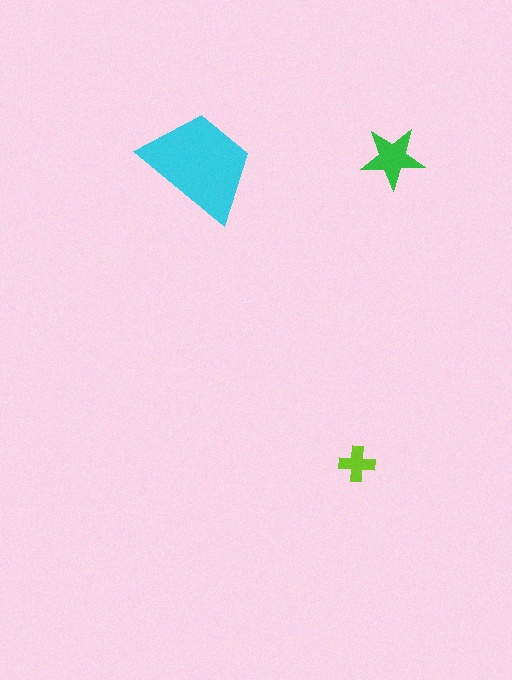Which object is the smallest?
The lime cross.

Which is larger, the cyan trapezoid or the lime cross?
The cyan trapezoid.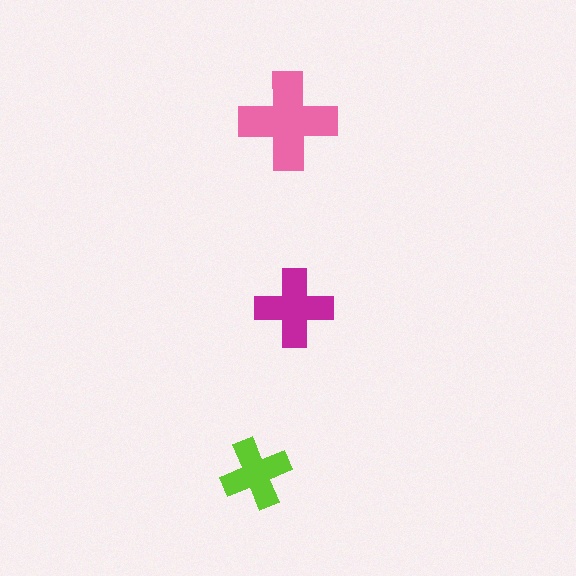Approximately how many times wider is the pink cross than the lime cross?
About 1.5 times wider.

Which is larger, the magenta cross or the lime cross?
The magenta one.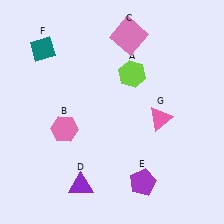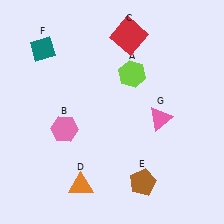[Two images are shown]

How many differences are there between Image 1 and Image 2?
There are 3 differences between the two images.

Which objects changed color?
C changed from pink to red. D changed from purple to orange. E changed from purple to brown.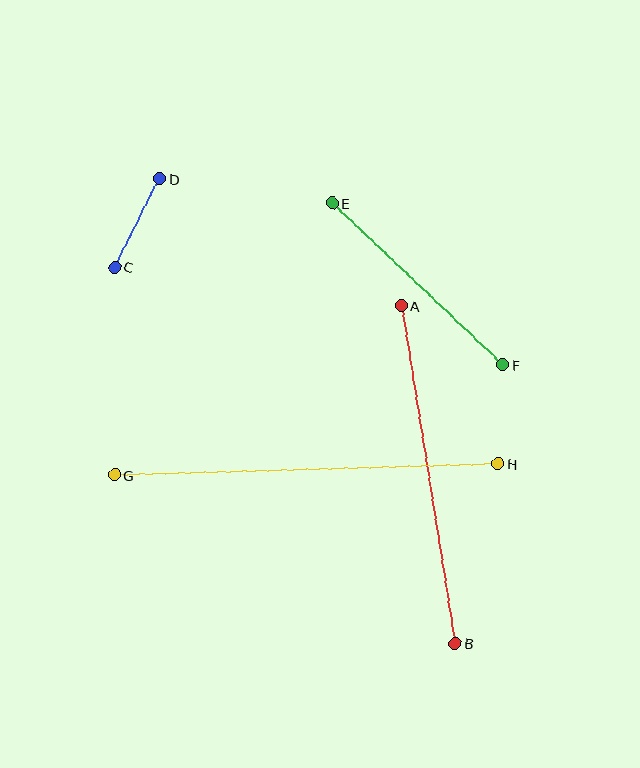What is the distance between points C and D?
The distance is approximately 99 pixels.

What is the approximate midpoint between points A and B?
The midpoint is at approximately (428, 474) pixels.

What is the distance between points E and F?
The distance is approximately 235 pixels.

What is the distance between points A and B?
The distance is approximately 342 pixels.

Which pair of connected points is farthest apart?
Points G and H are farthest apart.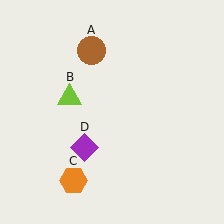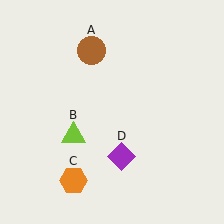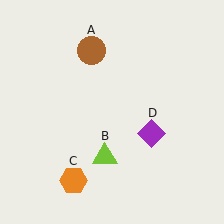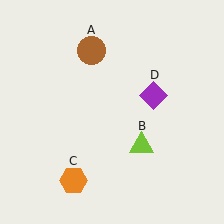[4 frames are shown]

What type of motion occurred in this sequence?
The lime triangle (object B), purple diamond (object D) rotated counterclockwise around the center of the scene.